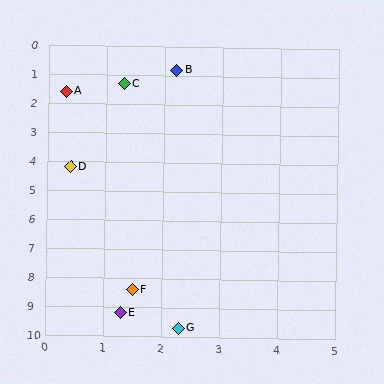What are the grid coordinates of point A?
Point A is at approximately (0.3, 1.6).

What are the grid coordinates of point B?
Point B is at approximately (2.2, 0.8).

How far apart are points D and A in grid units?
Points D and A are about 2.6 grid units apart.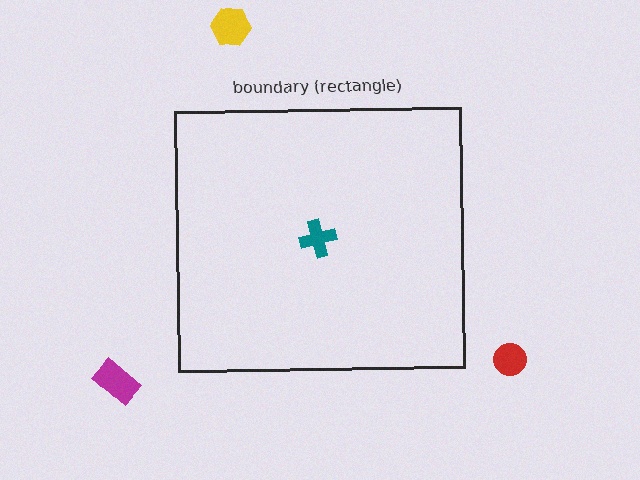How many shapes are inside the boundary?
1 inside, 3 outside.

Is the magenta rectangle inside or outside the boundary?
Outside.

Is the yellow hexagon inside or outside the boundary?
Outside.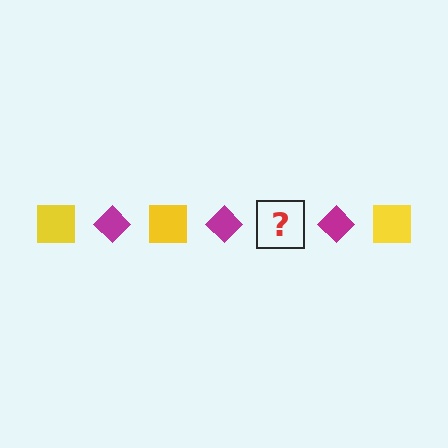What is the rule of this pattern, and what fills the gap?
The rule is that the pattern alternates between yellow square and magenta diamond. The gap should be filled with a yellow square.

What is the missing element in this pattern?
The missing element is a yellow square.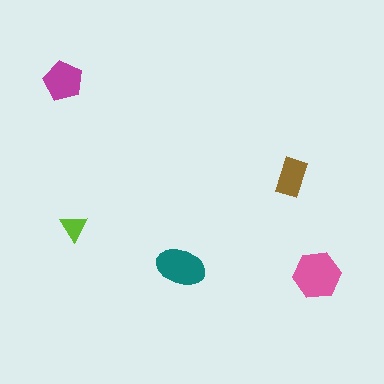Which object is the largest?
The pink hexagon.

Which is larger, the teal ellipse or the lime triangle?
The teal ellipse.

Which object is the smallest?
The lime triangle.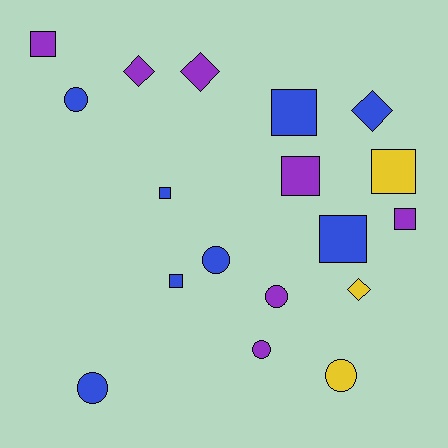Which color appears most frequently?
Blue, with 8 objects.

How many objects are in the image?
There are 18 objects.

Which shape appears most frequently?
Square, with 8 objects.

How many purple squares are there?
There are 3 purple squares.